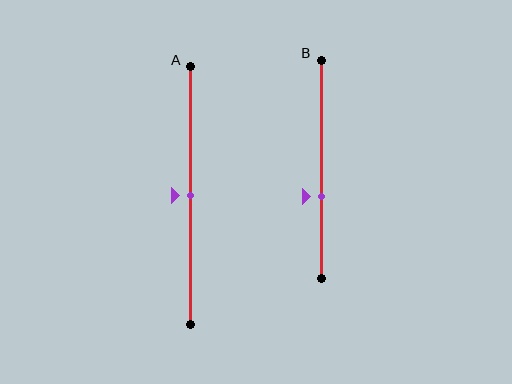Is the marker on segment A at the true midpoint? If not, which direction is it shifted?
Yes, the marker on segment A is at the true midpoint.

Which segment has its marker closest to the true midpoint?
Segment A has its marker closest to the true midpoint.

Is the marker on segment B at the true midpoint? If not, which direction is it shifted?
No, the marker on segment B is shifted downward by about 13% of the segment length.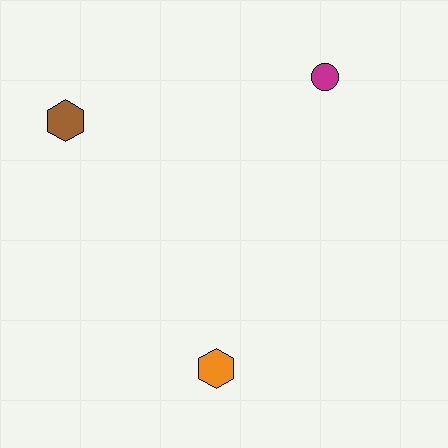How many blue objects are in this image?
There are no blue objects.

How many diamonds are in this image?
There are no diamonds.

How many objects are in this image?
There are 3 objects.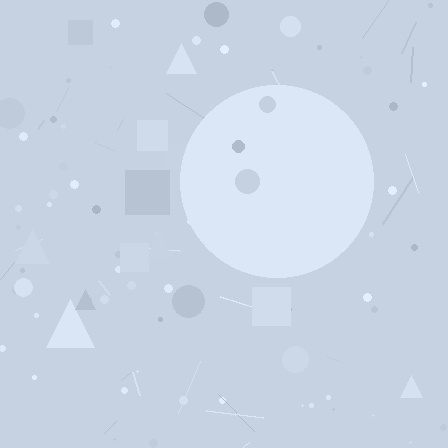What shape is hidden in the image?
A circle is hidden in the image.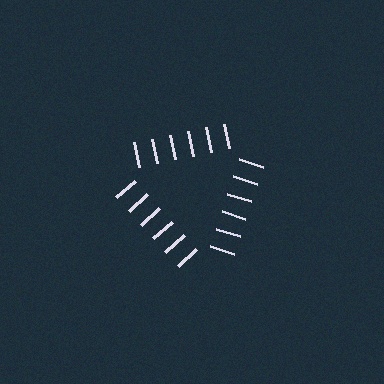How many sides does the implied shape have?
3 sides — the line-ends trace a triangle.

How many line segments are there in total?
18 — 6 along each of the 3 edges.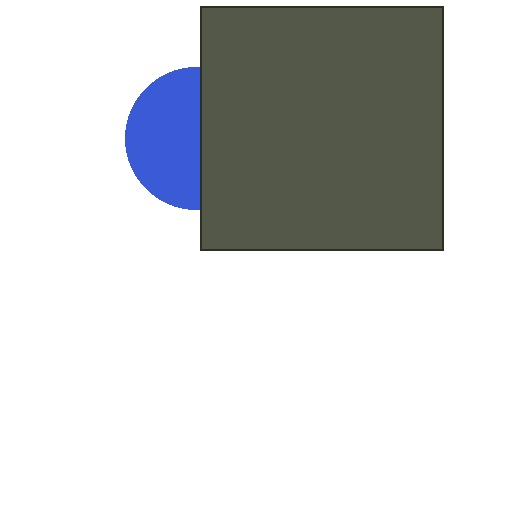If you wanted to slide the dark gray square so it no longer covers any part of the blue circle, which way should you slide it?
Slide it right — that is the most direct way to separate the two shapes.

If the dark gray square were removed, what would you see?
You would see the complete blue circle.